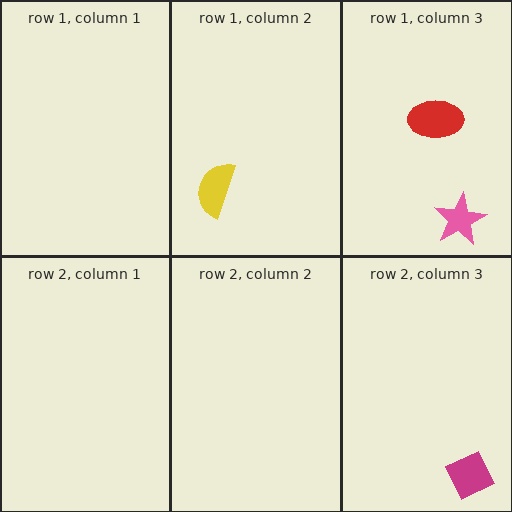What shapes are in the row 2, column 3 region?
The magenta diamond.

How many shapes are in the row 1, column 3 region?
2.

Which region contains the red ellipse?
The row 1, column 3 region.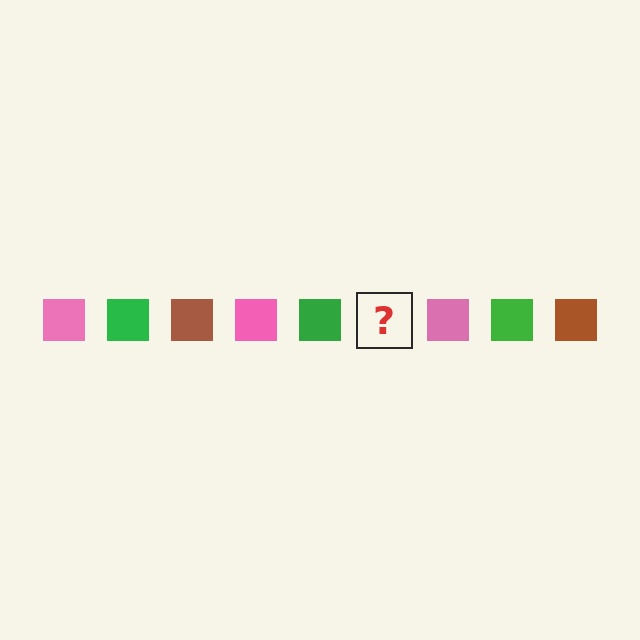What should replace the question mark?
The question mark should be replaced with a brown square.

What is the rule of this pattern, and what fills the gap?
The rule is that the pattern cycles through pink, green, brown squares. The gap should be filled with a brown square.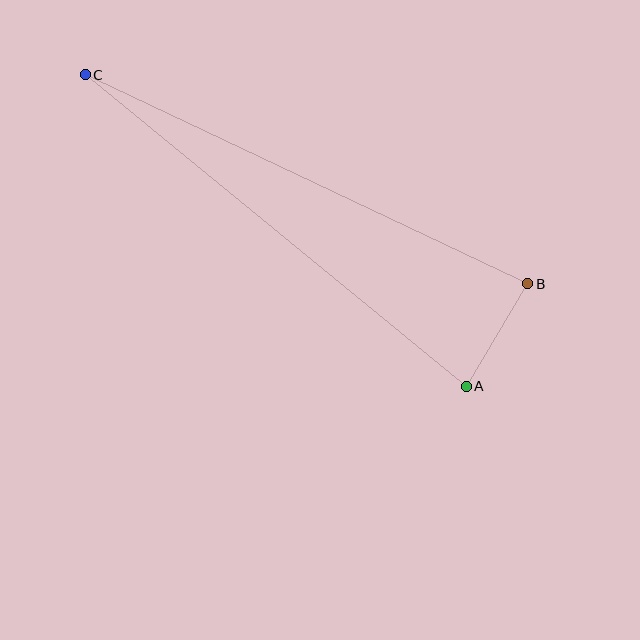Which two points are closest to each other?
Points A and B are closest to each other.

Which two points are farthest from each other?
Points A and C are farthest from each other.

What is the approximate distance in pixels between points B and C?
The distance between B and C is approximately 489 pixels.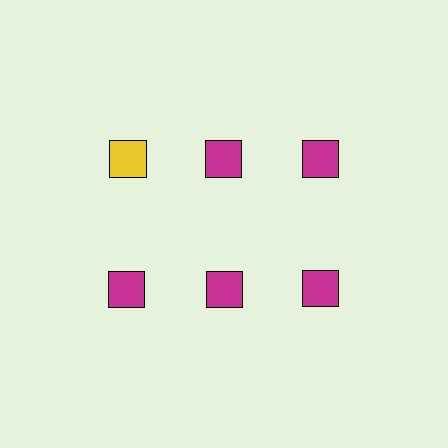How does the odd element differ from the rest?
It has a different color: yellow instead of magenta.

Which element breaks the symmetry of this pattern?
The yellow square in the top row, leftmost column breaks the symmetry. All other shapes are magenta squares.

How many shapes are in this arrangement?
There are 6 shapes arranged in a grid pattern.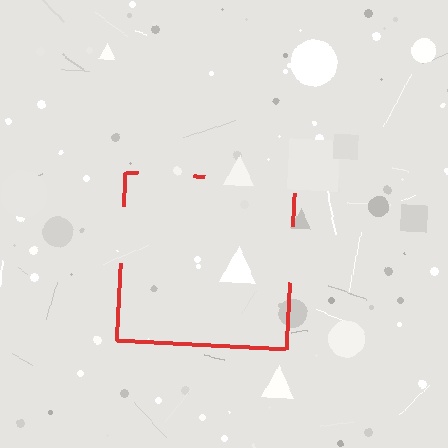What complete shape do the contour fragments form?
The contour fragments form a square.